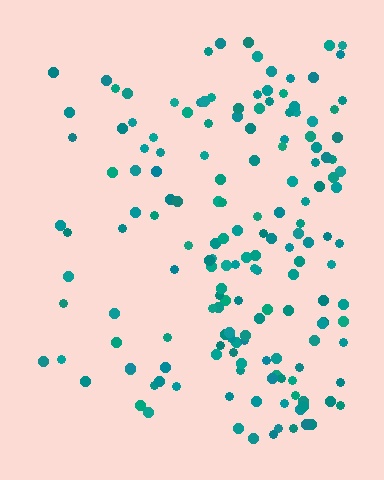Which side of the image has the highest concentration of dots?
The right.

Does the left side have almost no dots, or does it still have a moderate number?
Still a moderate number, just noticeably fewer than the right.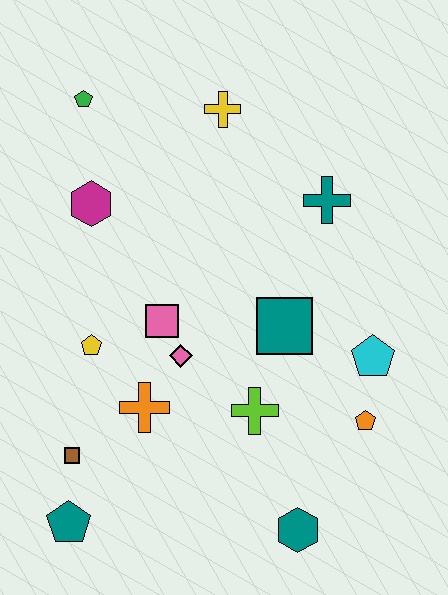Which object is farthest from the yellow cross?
The teal pentagon is farthest from the yellow cross.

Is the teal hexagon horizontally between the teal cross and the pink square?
Yes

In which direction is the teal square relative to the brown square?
The teal square is to the right of the brown square.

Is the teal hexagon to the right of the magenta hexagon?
Yes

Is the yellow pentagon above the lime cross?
Yes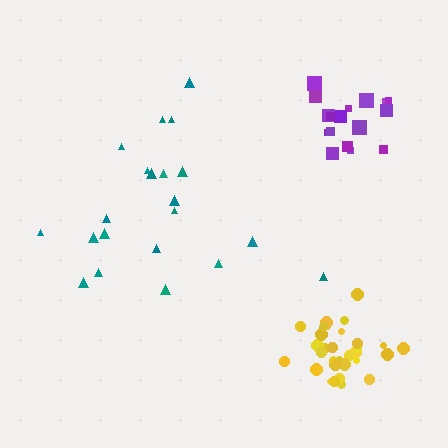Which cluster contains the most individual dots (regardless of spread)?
Yellow (32).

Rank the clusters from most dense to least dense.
yellow, purple, teal.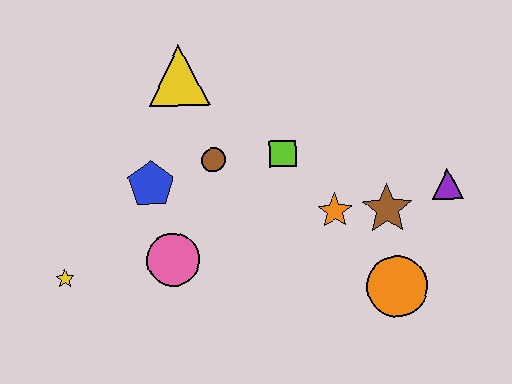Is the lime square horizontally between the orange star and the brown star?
No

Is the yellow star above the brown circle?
No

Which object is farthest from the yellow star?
The purple triangle is farthest from the yellow star.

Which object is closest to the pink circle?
The blue pentagon is closest to the pink circle.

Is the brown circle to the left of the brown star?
Yes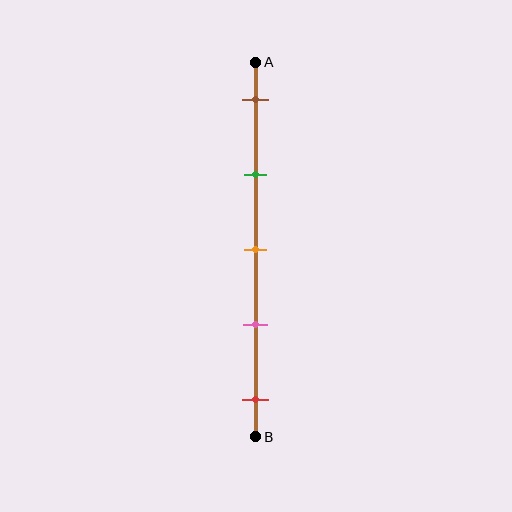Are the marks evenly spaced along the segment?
Yes, the marks are approximately evenly spaced.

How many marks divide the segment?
There are 5 marks dividing the segment.